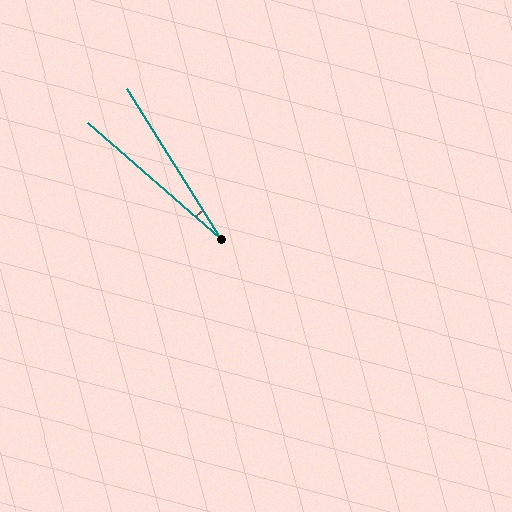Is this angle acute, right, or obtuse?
It is acute.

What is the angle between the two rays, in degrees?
Approximately 17 degrees.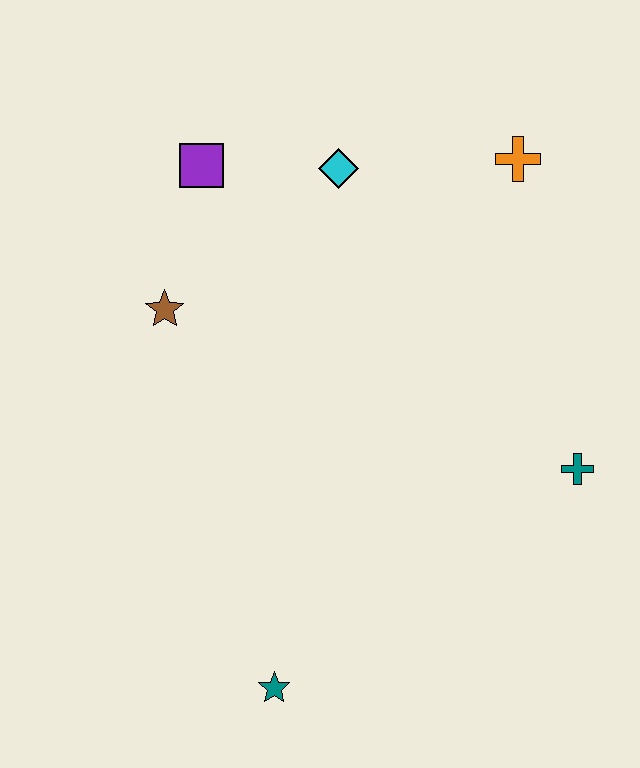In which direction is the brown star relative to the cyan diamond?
The brown star is to the left of the cyan diamond.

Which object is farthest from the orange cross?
The teal star is farthest from the orange cross.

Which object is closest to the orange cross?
The cyan diamond is closest to the orange cross.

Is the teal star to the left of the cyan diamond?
Yes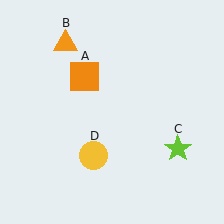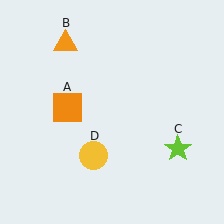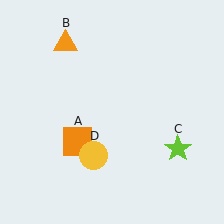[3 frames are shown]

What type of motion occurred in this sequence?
The orange square (object A) rotated counterclockwise around the center of the scene.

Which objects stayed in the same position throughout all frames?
Orange triangle (object B) and lime star (object C) and yellow circle (object D) remained stationary.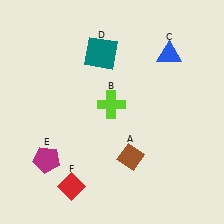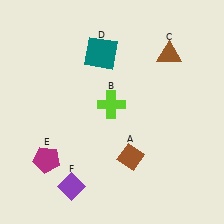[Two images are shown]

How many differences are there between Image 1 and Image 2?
There are 2 differences between the two images.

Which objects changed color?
C changed from blue to brown. F changed from red to purple.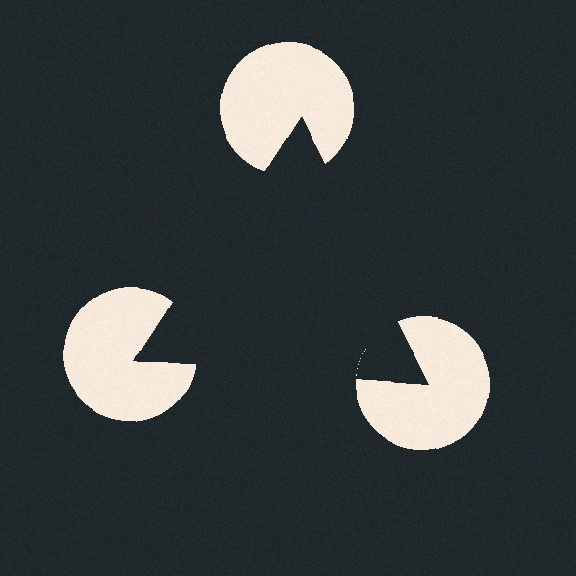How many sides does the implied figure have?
3 sides.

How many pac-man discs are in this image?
There are 3 — one at each vertex of the illusory triangle.